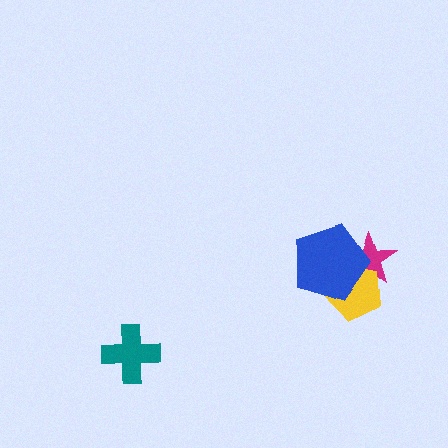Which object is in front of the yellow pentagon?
The blue pentagon is in front of the yellow pentagon.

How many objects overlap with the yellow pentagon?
2 objects overlap with the yellow pentagon.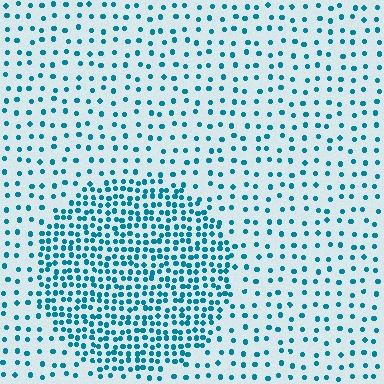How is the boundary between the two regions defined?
The boundary is defined by a change in element density (approximately 2.6x ratio). All elements are the same color, size, and shape.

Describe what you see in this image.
The image contains small teal elements arranged at two different densities. A circle-shaped region is visible where the elements are more densely packed than the surrounding area.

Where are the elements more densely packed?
The elements are more densely packed inside the circle boundary.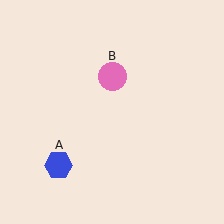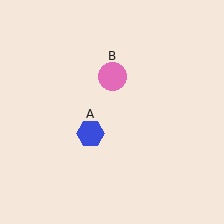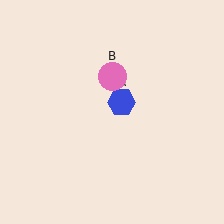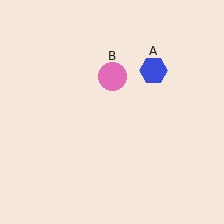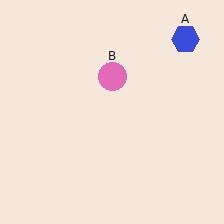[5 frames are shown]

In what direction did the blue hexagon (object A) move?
The blue hexagon (object A) moved up and to the right.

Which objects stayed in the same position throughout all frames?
Pink circle (object B) remained stationary.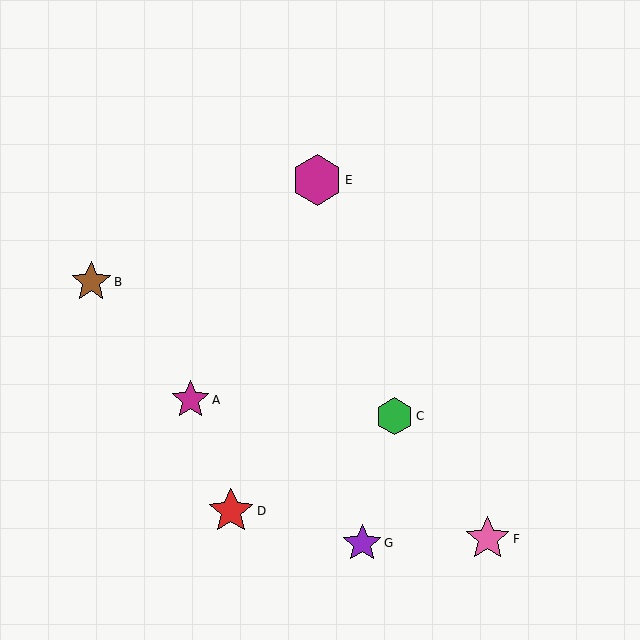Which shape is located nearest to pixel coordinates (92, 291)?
The brown star (labeled B) at (91, 282) is nearest to that location.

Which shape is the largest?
The magenta hexagon (labeled E) is the largest.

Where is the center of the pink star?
The center of the pink star is at (488, 539).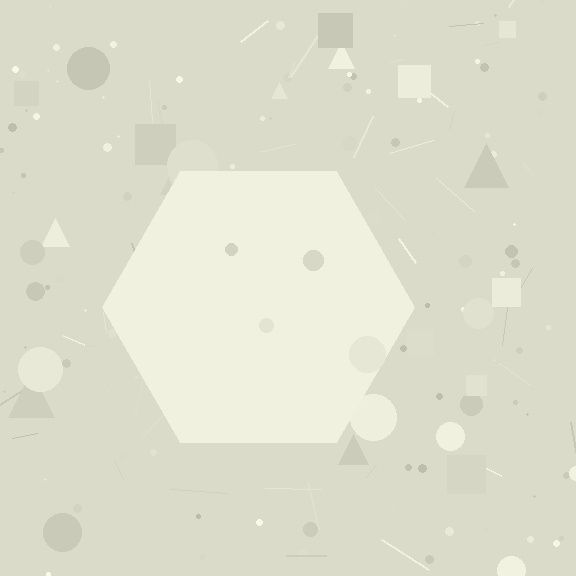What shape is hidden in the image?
A hexagon is hidden in the image.